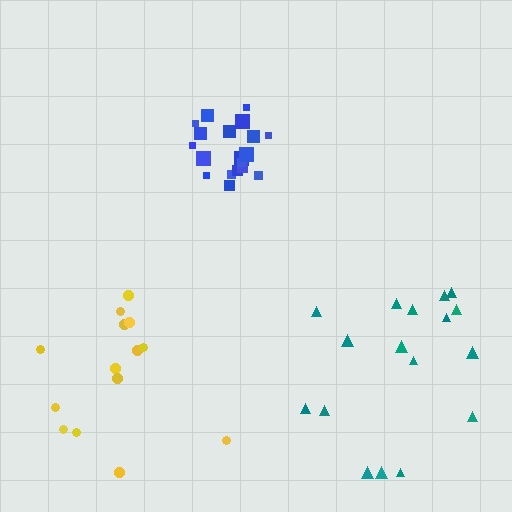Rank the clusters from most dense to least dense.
blue, yellow, teal.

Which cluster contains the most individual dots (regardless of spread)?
Blue (19).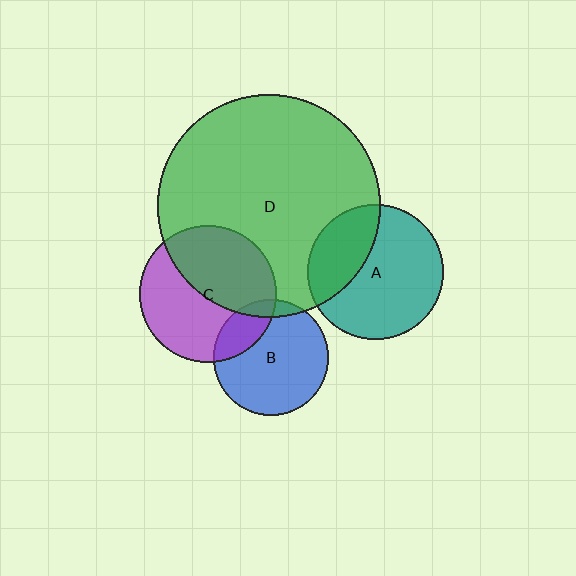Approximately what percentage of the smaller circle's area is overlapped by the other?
Approximately 20%.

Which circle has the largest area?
Circle D (green).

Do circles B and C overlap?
Yes.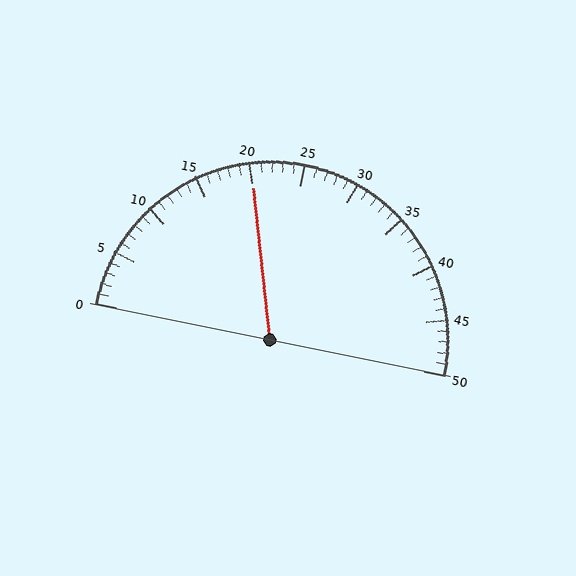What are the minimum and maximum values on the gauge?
The gauge ranges from 0 to 50.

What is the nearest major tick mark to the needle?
The nearest major tick mark is 20.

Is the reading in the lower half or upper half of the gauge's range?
The reading is in the lower half of the range (0 to 50).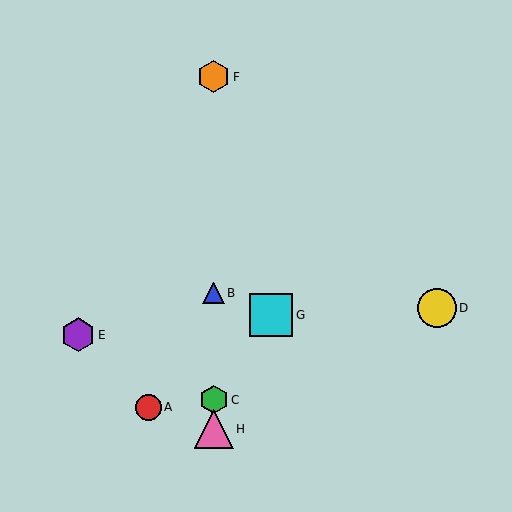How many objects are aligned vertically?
4 objects (B, C, F, H) are aligned vertically.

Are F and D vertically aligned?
No, F is at x≈214 and D is at x≈437.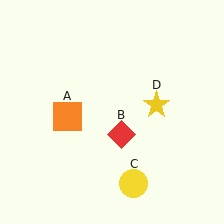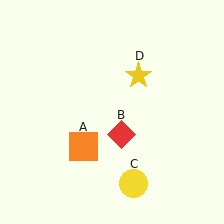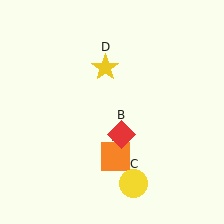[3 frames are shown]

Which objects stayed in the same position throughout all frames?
Red diamond (object B) and yellow circle (object C) remained stationary.